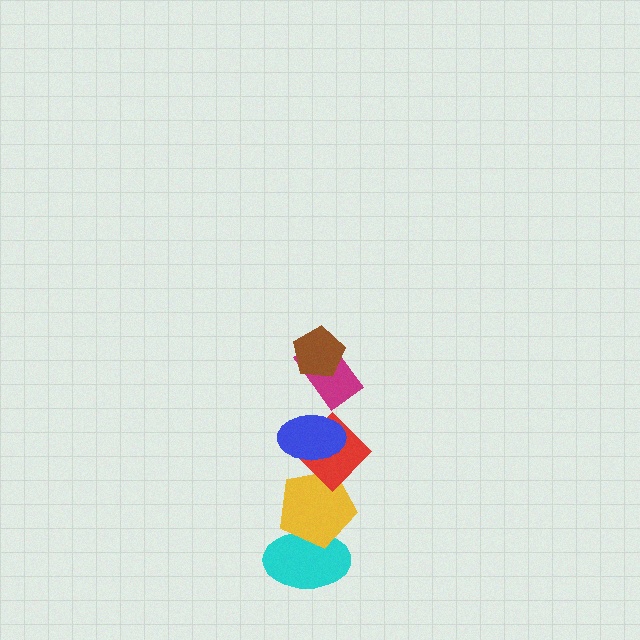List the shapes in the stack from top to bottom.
From top to bottom: the brown pentagon, the magenta rectangle, the blue ellipse, the red diamond, the yellow pentagon, the cyan ellipse.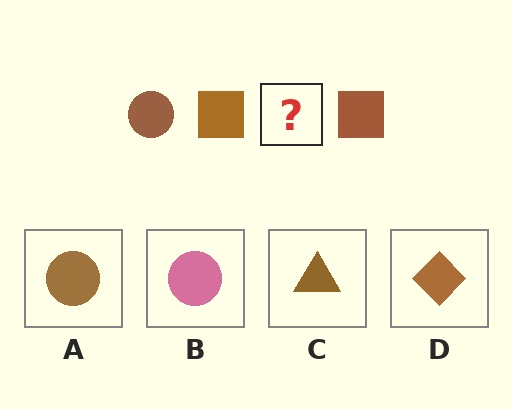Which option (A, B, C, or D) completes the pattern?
A.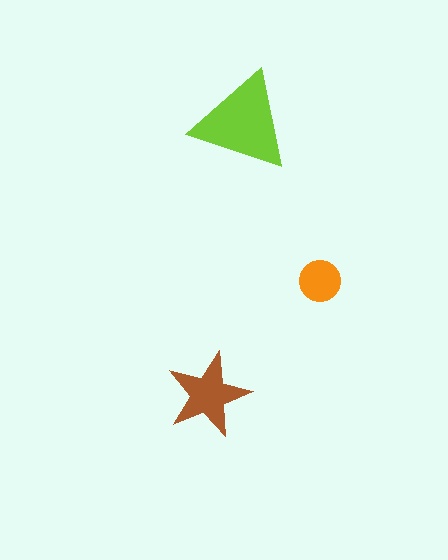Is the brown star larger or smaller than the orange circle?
Larger.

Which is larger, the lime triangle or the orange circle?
The lime triangle.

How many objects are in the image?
There are 3 objects in the image.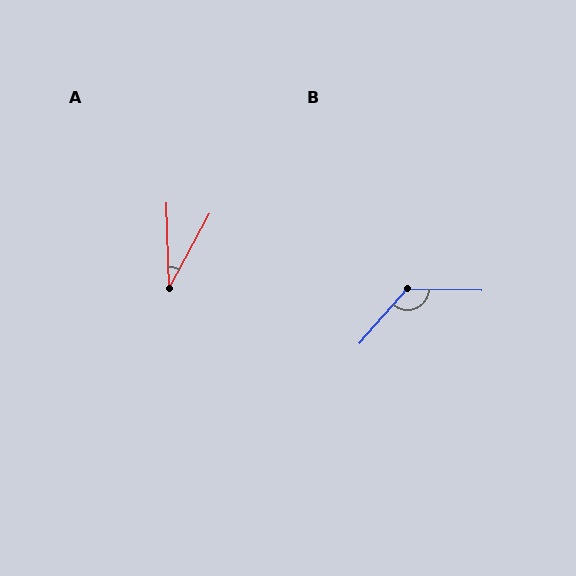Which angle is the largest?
B, at approximately 130 degrees.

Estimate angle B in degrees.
Approximately 130 degrees.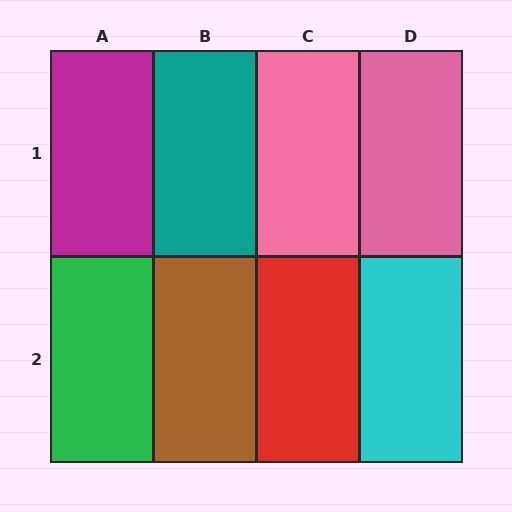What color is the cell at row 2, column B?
Brown.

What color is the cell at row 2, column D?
Cyan.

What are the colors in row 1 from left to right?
Magenta, teal, pink, pink.